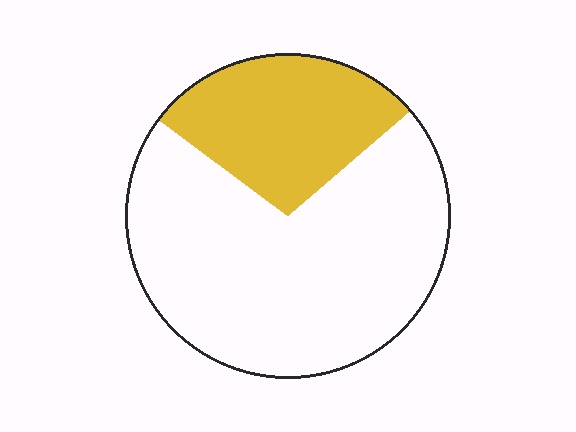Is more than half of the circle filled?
No.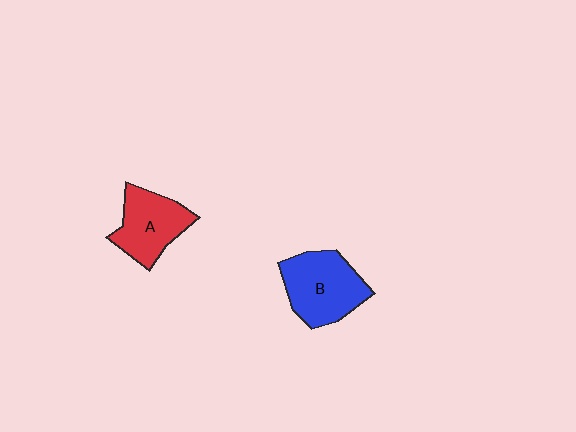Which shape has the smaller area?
Shape A (red).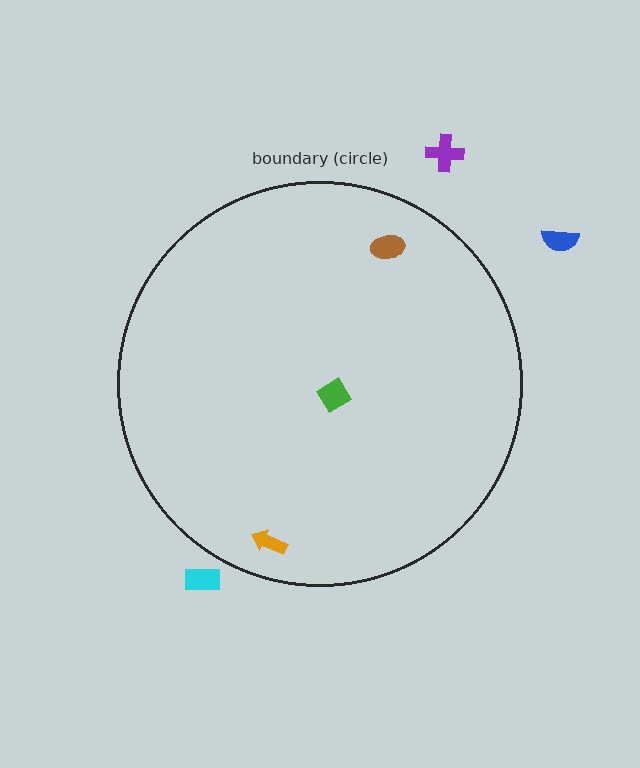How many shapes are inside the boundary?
3 inside, 3 outside.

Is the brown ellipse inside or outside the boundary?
Inside.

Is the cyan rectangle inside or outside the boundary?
Outside.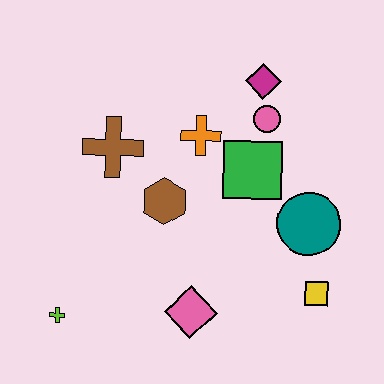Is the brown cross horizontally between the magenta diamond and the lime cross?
Yes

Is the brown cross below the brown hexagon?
No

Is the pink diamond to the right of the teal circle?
No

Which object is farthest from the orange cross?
The lime cross is farthest from the orange cross.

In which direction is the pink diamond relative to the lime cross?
The pink diamond is to the right of the lime cross.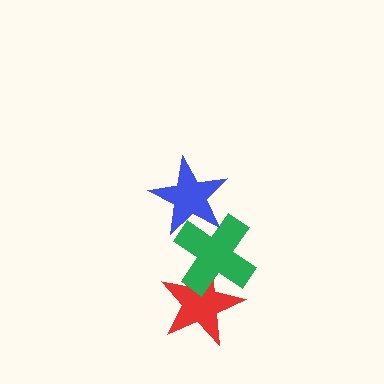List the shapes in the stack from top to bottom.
From top to bottom: the blue star, the green cross, the red star.